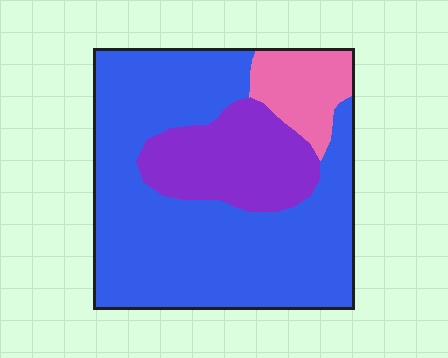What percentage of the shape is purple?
Purple takes up about one fifth (1/5) of the shape.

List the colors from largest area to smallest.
From largest to smallest: blue, purple, pink.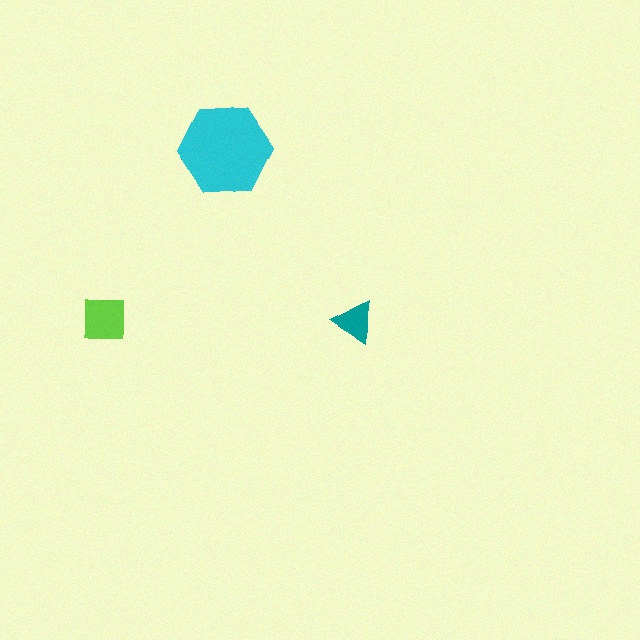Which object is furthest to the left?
The lime square is leftmost.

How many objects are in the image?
There are 3 objects in the image.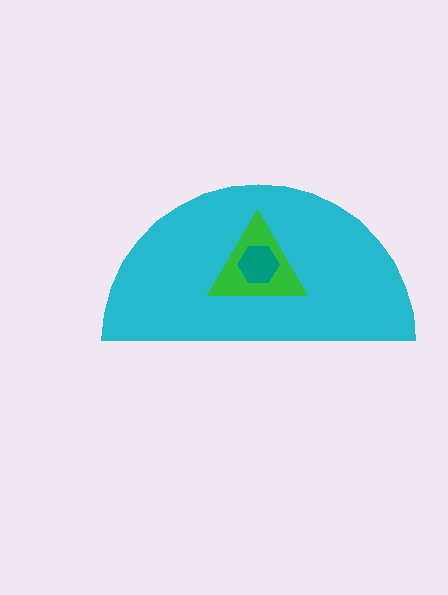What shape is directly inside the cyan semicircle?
The green triangle.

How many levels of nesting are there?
3.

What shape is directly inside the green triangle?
The teal hexagon.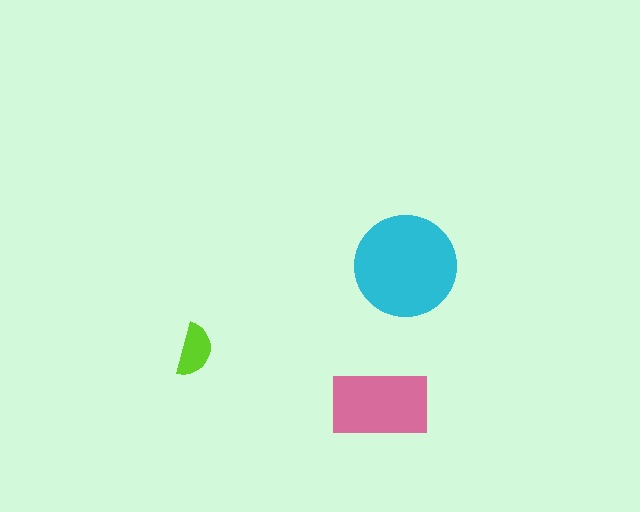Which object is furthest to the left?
The lime semicircle is leftmost.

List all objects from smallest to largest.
The lime semicircle, the pink rectangle, the cyan circle.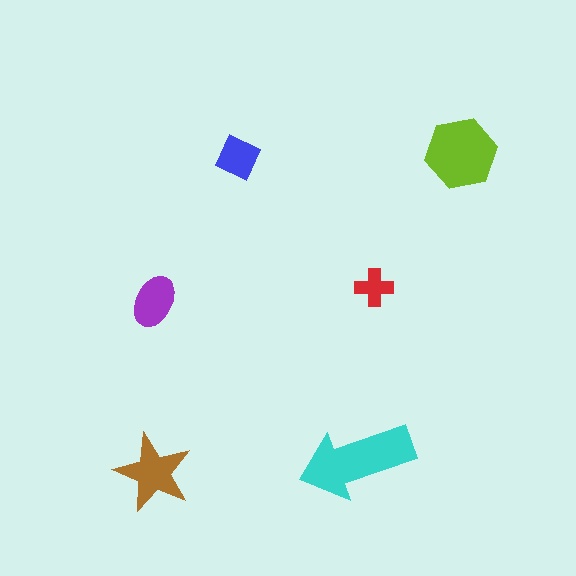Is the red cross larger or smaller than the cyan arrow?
Smaller.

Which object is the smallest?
The red cross.